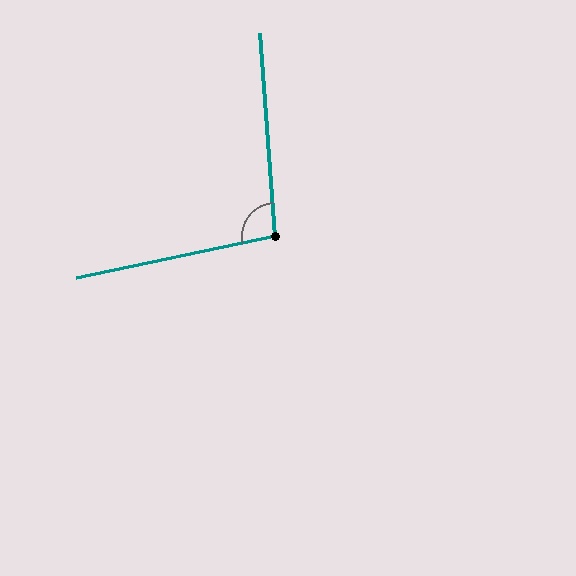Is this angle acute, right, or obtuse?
It is obtuse.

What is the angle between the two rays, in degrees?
Approximately 98 degrees.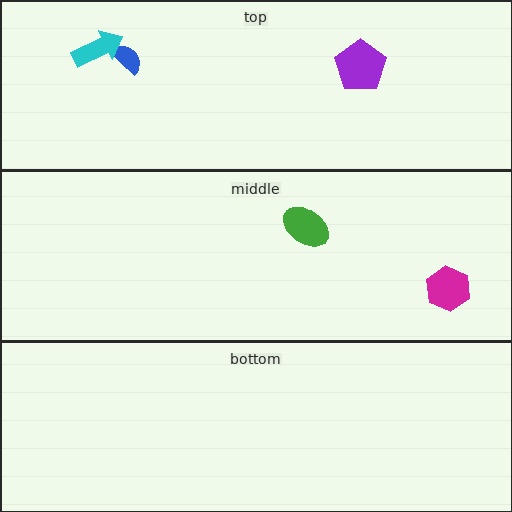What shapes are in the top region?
The blue semicircle, the purple pentagon, the cyan arrow.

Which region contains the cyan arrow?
The top region.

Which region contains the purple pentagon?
The top region.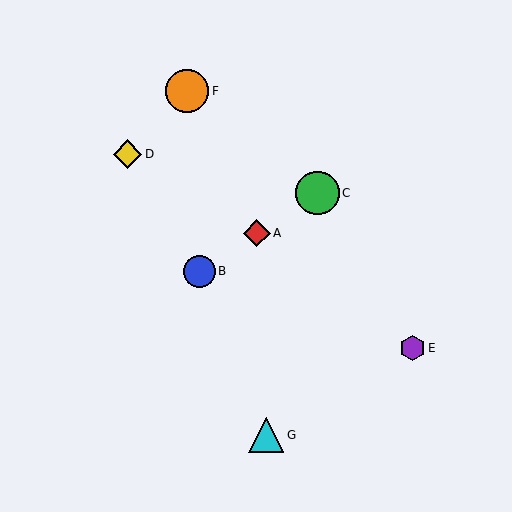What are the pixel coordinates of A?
Object A is at (257, 233).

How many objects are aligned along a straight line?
3 objects (A, B, C) are aligned along a straight line.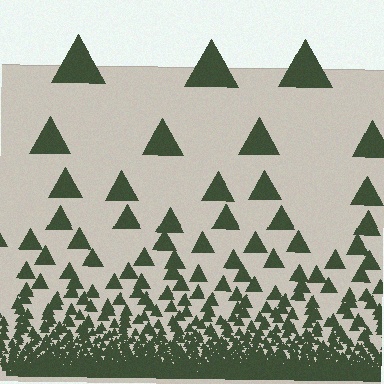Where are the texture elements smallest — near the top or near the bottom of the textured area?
Near the bottom.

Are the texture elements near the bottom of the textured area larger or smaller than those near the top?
Smaller. The gradient is inverted — elements near the bottom are smaller and denser.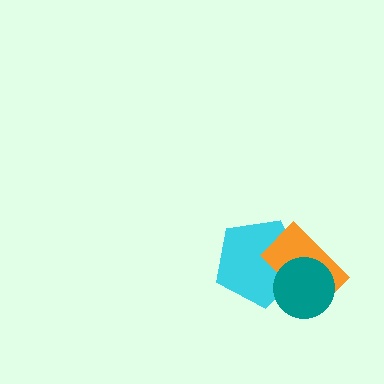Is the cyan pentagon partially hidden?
Yes, it is partially covered by another shape.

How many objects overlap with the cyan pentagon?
2 objects overlap with the cyan pentagon.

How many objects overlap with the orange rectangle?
2 objects overlap with the orange rectangle.